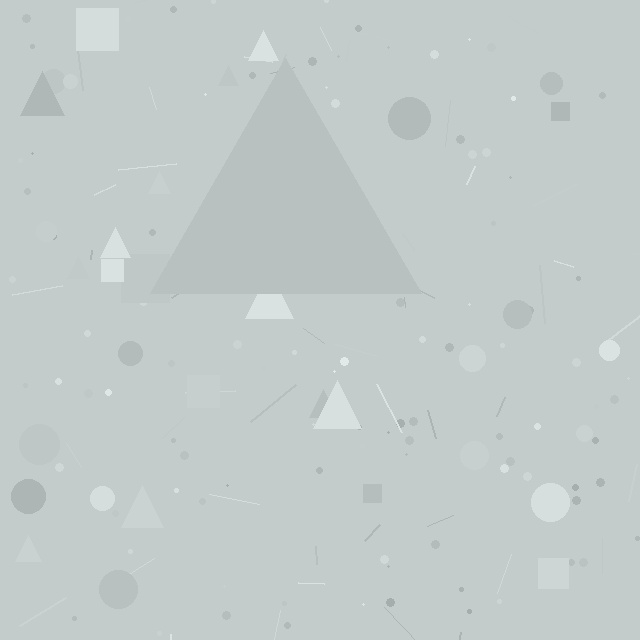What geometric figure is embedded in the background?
A triangle is embedded in the background.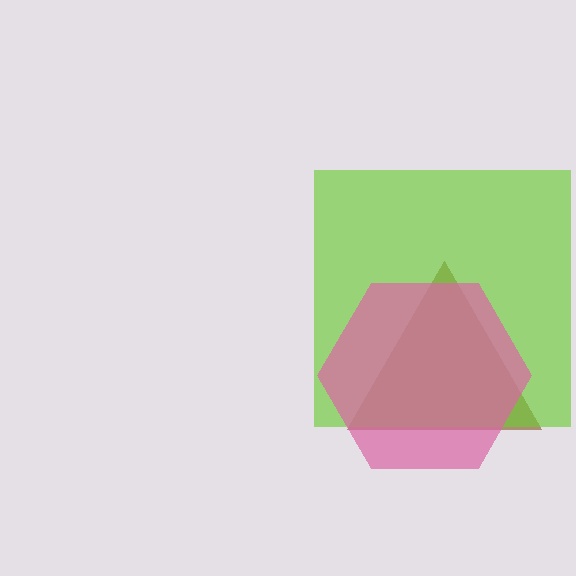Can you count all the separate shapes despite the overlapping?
Yes, there are 3 separate shapes.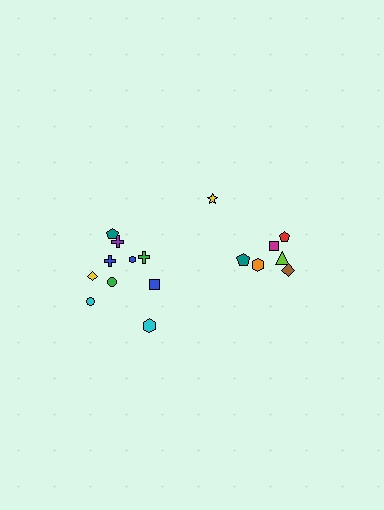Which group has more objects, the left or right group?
The left group.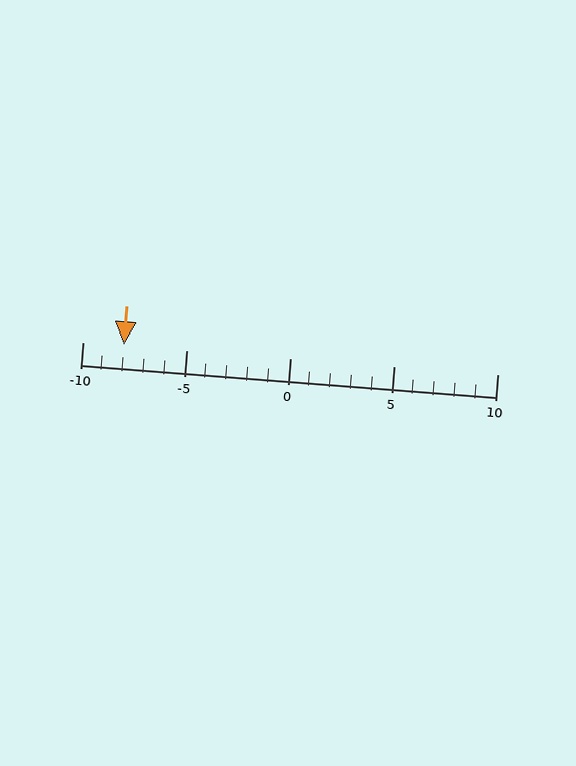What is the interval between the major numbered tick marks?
The major tick marks are spaced 5 units apart.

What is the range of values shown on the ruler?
The ruler shows values from -10 to 10.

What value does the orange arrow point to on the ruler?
The orange arrow points to approximately -8.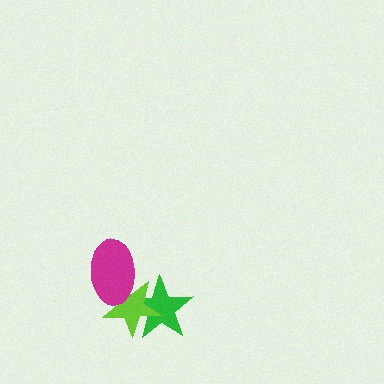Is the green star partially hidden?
Yes, it is partially covered by another shape.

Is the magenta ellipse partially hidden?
No, no other shape covers it.